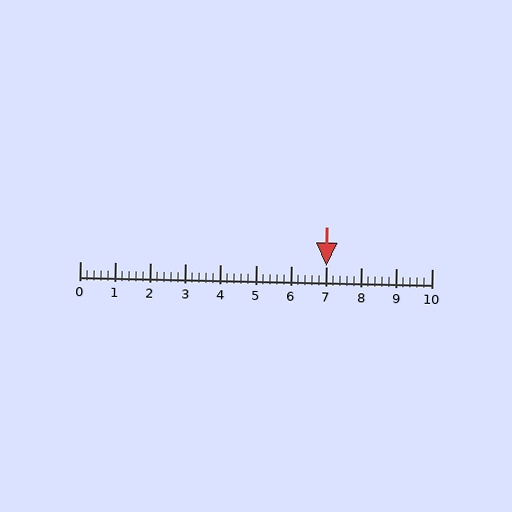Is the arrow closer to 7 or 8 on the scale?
The arrow is closer to 7.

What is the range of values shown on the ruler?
The ruler shows values from 0 to 10.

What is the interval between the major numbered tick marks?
The major tick marks are spaced 1 units apart.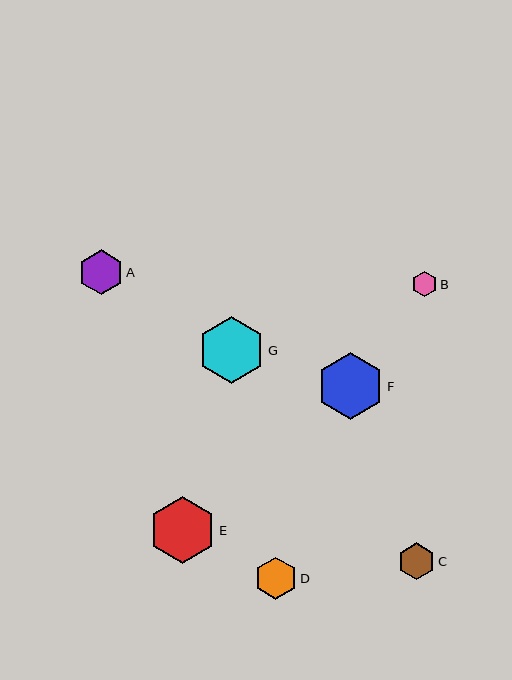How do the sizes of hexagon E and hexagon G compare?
Hexagon E and hexagon G are approximately the same size.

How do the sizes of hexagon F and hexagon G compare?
Hexagon F and hexagon G are approximately the same size.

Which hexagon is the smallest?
Hexagon B is the smallest with a size of approximately 25 pixels.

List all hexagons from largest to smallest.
From largest to smallest: E, F, G, A, D, C, B.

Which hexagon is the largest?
Hexagon E is the largest with a size of approximately 67 pixels.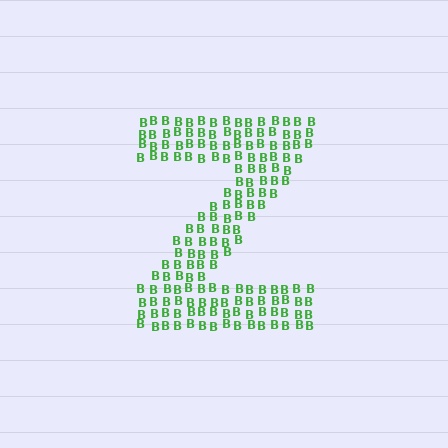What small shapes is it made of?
It is made of small letter B's.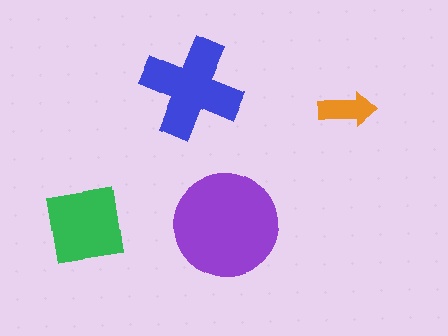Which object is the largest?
The purple circle.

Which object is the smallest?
The orange arrow.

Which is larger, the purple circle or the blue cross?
The purple circle.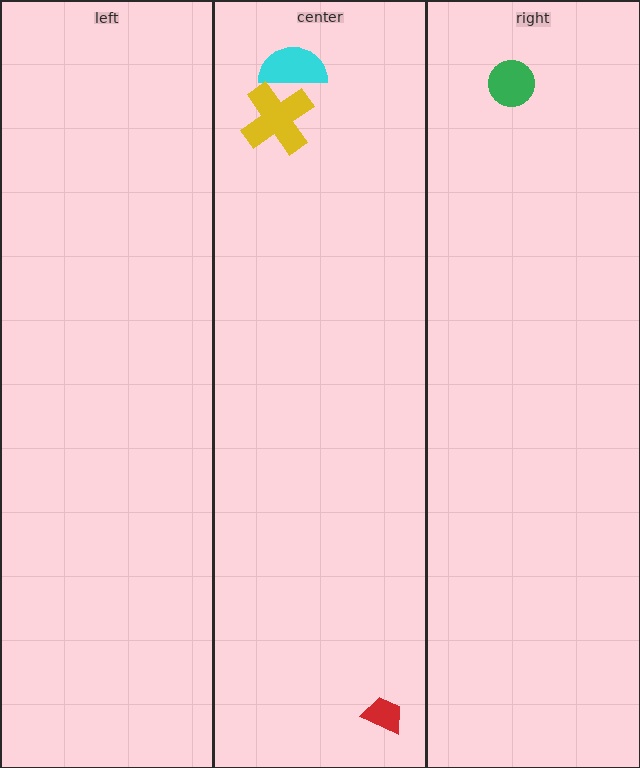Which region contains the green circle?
The right region.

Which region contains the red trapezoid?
The center region.